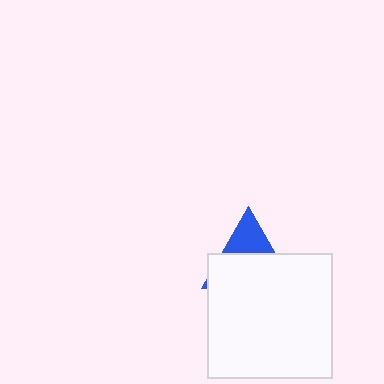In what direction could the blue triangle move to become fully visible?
The blue triangle could move up. That would shift it out from behind the white square entirely.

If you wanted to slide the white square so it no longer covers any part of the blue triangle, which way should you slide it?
Slide it down — that is the most direct way to separate the two shapes.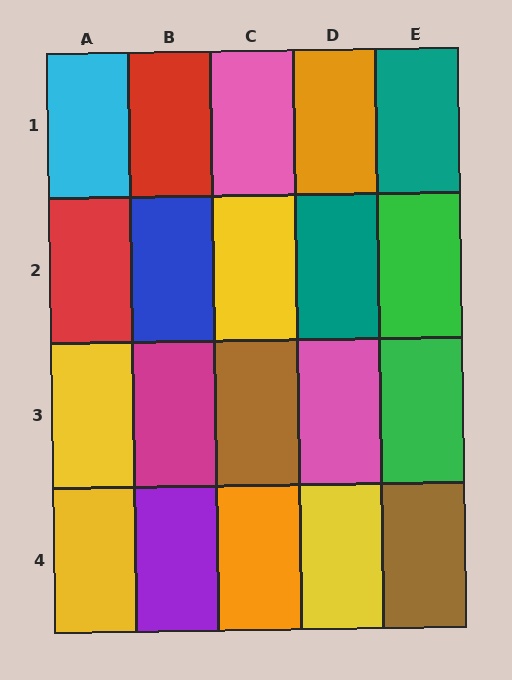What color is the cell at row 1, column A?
Cyan.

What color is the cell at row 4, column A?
Yellow.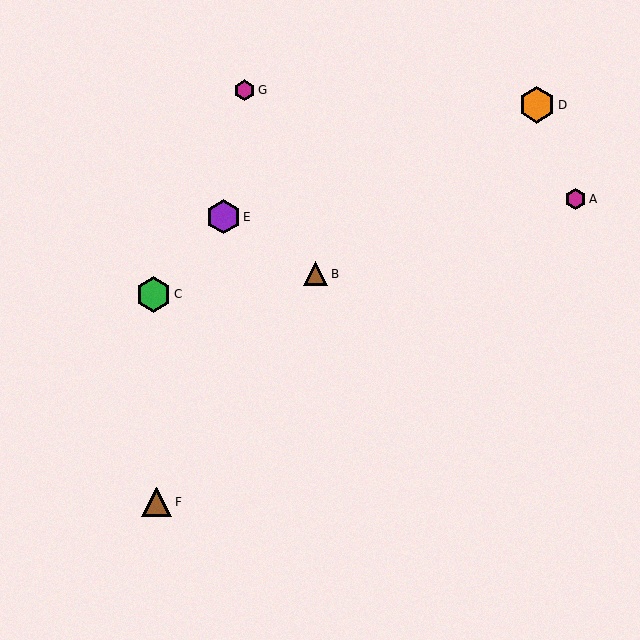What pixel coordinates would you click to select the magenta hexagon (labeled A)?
Click at (575, 199) to select the magenta hexagon A.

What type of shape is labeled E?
Shape E is a purple hexagon.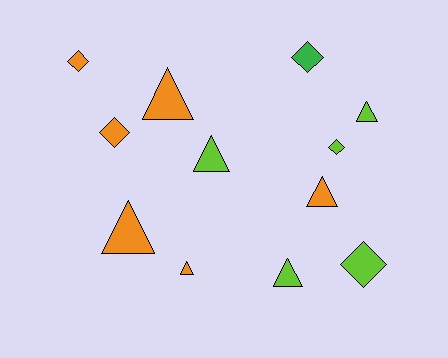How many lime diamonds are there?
There are 2 lime diamonds.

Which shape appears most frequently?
Triangle, with 7 objects.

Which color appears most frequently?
Orange, with 6 objects.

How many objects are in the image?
There are 12 objects.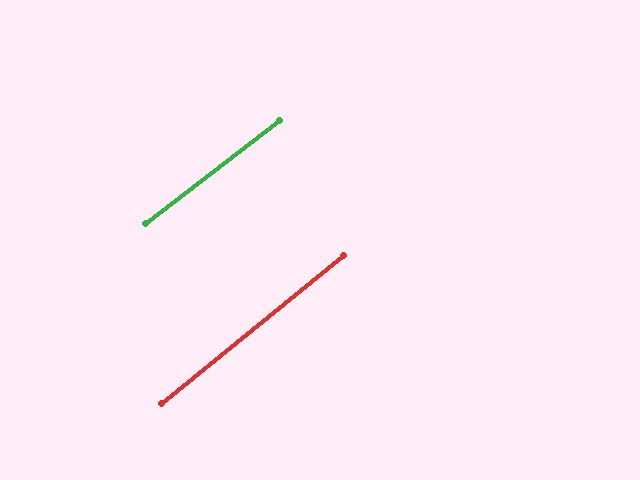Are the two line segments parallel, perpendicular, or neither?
Parallel — their directions differ by only 1.6°.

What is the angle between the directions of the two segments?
Approximately 2 degrees.